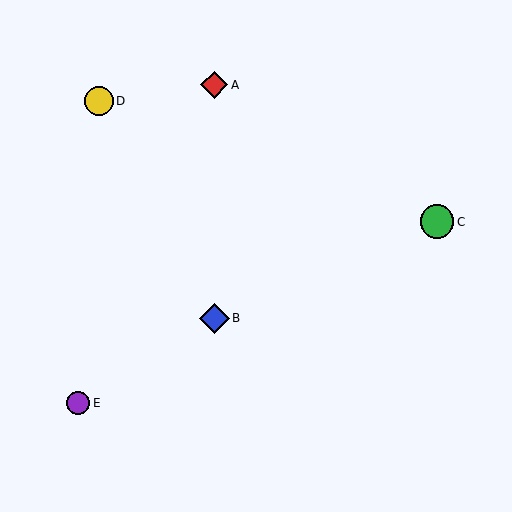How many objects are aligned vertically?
2 objects (A, B) are aligned vertically.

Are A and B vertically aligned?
Yes, both are at x≈214.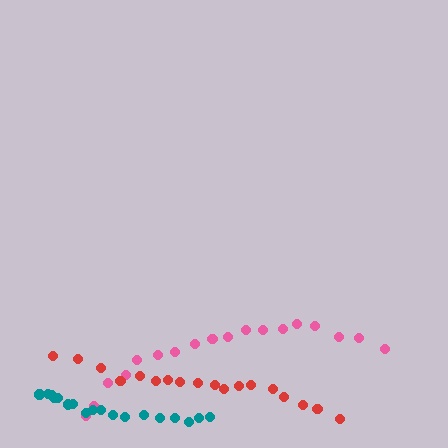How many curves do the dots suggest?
There are 3 distinct paths.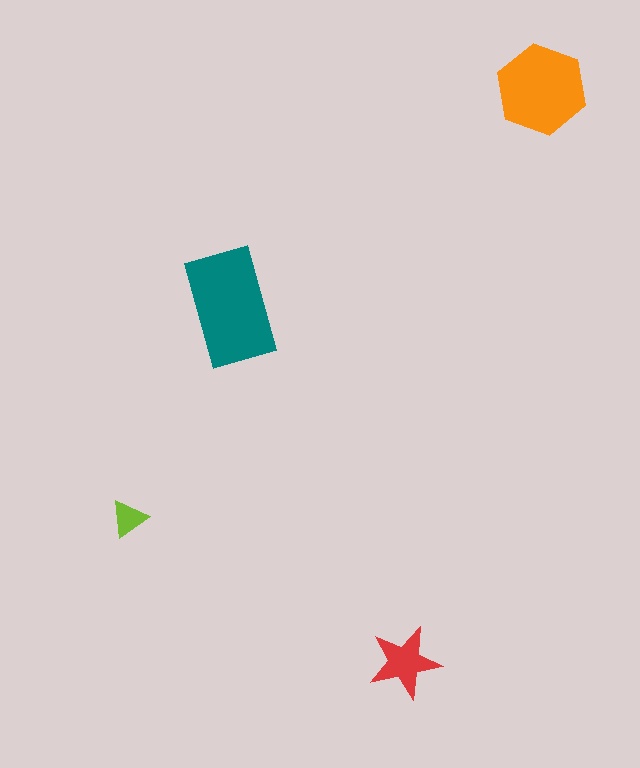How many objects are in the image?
There are 4 objects in the image.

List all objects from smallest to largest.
The lime triangle, the red star, the orange hexagon, the teal rectangle.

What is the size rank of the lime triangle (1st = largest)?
4th.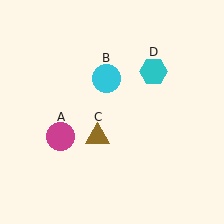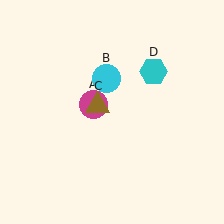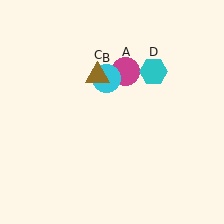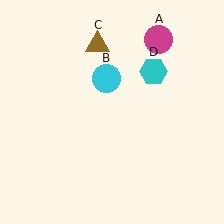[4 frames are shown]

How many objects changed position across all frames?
2 objects changed position: magenta circle (object A), brown triangle (object C).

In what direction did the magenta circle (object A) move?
The magenta circle (object A) moved up and to the right.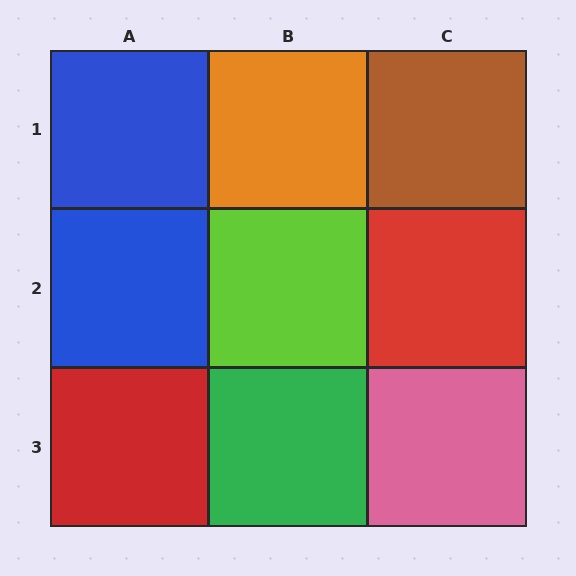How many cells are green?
1 cell is green.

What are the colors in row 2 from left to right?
Blue, lime, red.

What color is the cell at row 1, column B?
Orange.